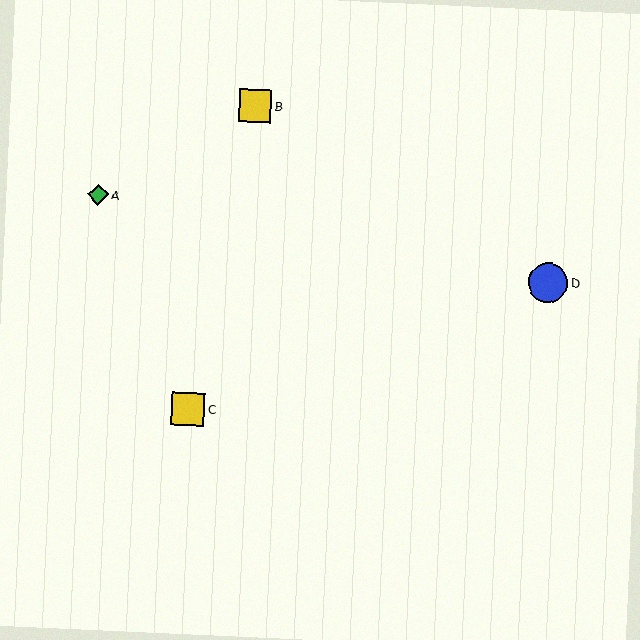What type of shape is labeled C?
Shape C is a yellow square.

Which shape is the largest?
The blue circle (labeled D) is the largest.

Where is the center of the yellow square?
The center of the yellow square is at (188, 409).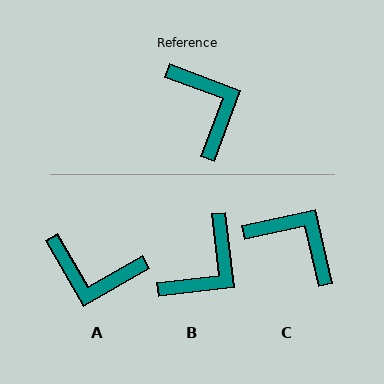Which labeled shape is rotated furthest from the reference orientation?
A, about 129 degrees away.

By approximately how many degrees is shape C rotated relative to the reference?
Approximately 33 degrees counter-clockwise.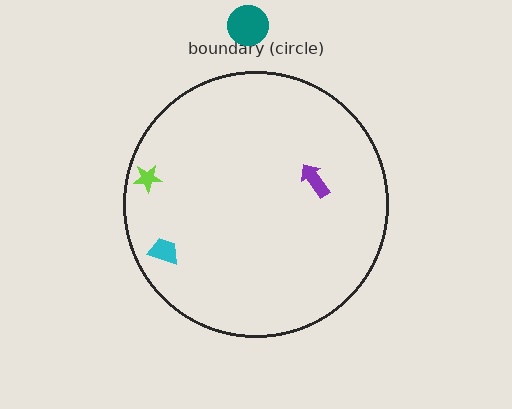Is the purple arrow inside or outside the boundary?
Inside.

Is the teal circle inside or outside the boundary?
Outside.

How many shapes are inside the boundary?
3 inside, 1 outside.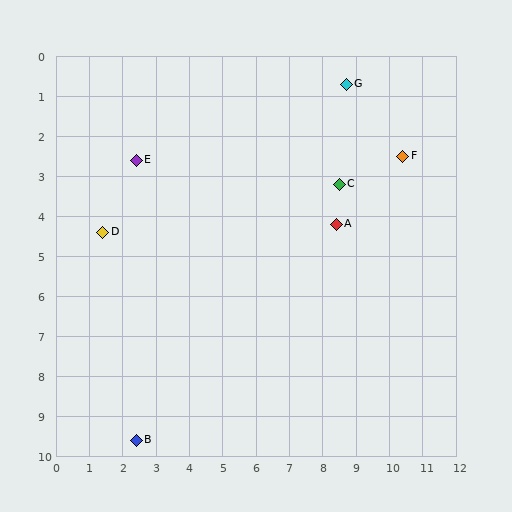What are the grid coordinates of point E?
Point E is at approximately (2.4, 2.6).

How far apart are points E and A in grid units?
Points E and A are about 6.2 grid units apart.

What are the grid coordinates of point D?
Point D is at approximately (1.4, 4.4).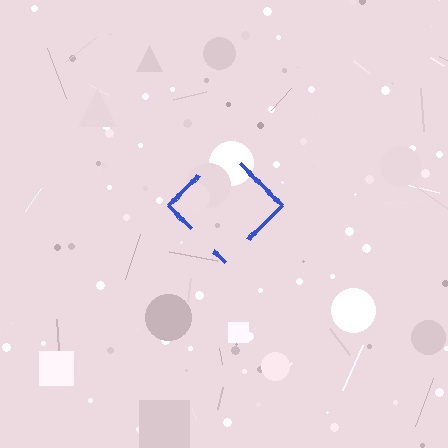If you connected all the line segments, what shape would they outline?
They would outline a diamond.